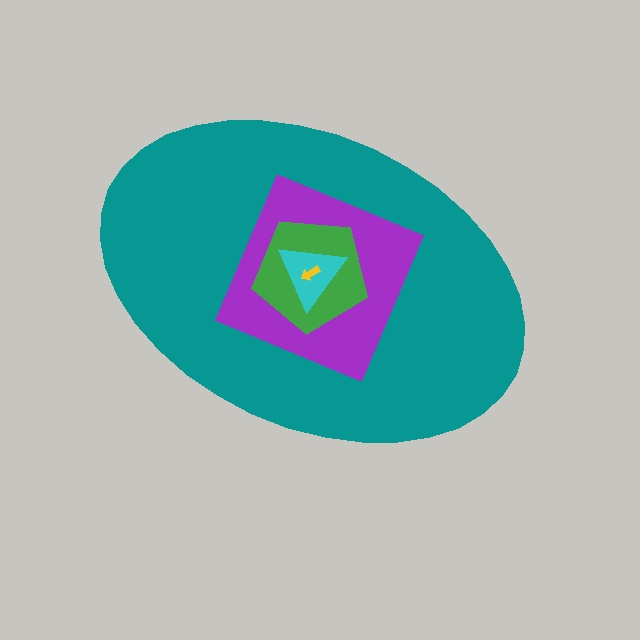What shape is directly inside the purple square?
The green pentagon.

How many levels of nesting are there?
5.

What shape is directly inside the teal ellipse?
The purple square.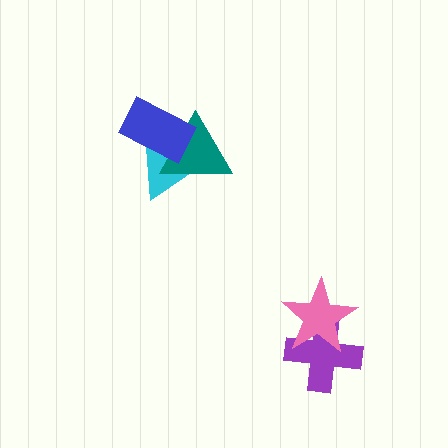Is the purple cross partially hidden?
Yes, it is partially covered by another shape.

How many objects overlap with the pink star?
1 object overlaps with the pink star.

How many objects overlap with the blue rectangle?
2 objects overlap with the blue rectangle.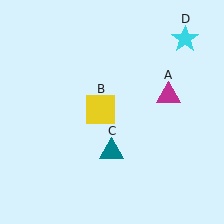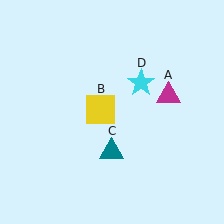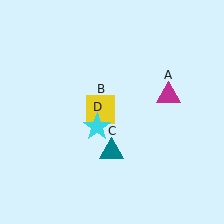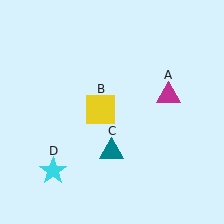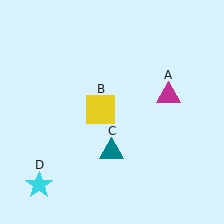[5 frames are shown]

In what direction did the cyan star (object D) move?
The cyan star (object D) moved down and to the left.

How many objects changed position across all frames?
1 object changed position: cyan star (object D).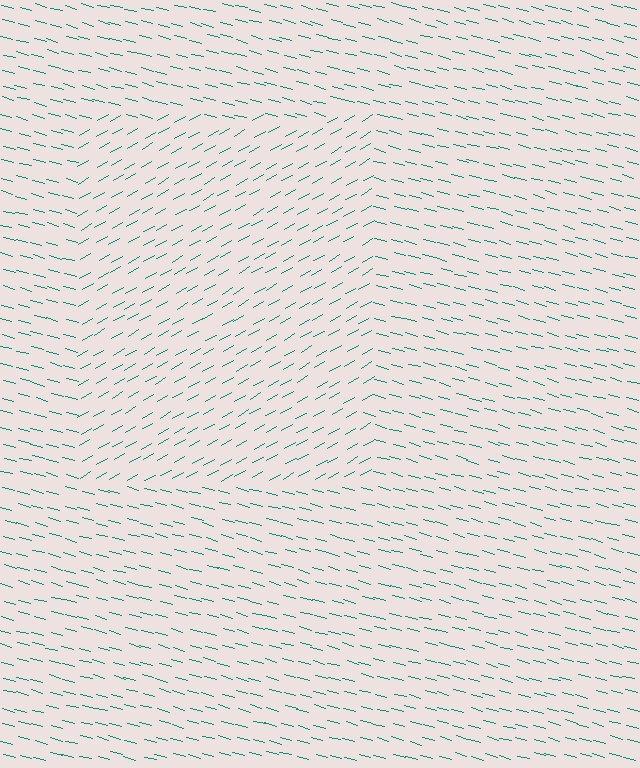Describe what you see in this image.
The image is filled with small teal line segments. A rectangle region in the image has lines oriented differently from the surrounding lines, creating a visible texture boundary.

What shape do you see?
I see a rectangle.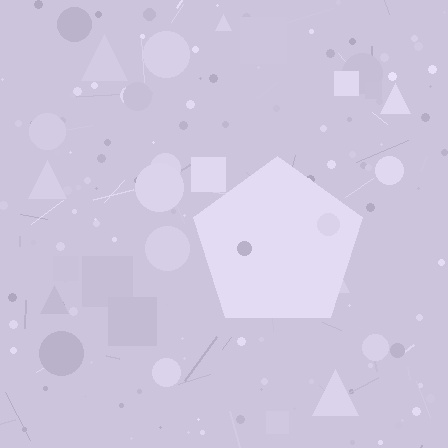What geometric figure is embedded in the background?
A pentagon is embedded in the background.